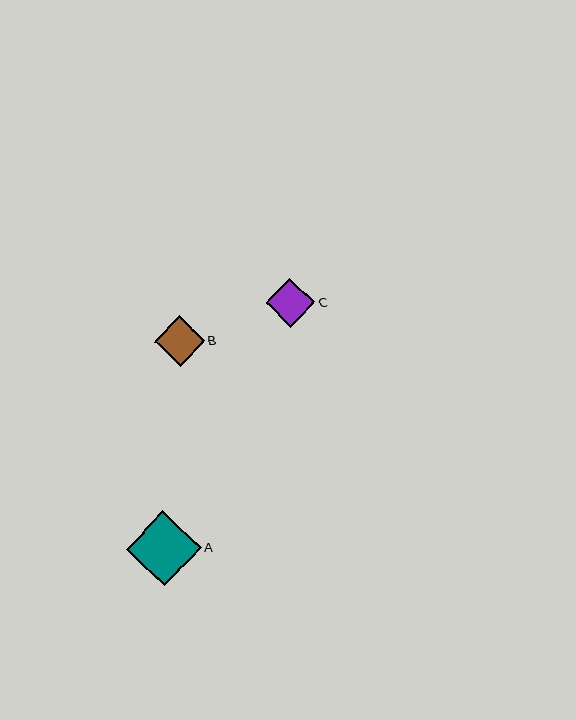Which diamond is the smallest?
Diamond C is the smallest with a size of approximately 50 pixels.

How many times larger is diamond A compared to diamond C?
Diamond A is approximately 1.5 times the size of diamond C.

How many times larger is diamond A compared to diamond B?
Diamond A is approximately 1.5 times the size of diamond B.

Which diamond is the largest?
Diamond A is the largest with a size of approximately 75 pixels.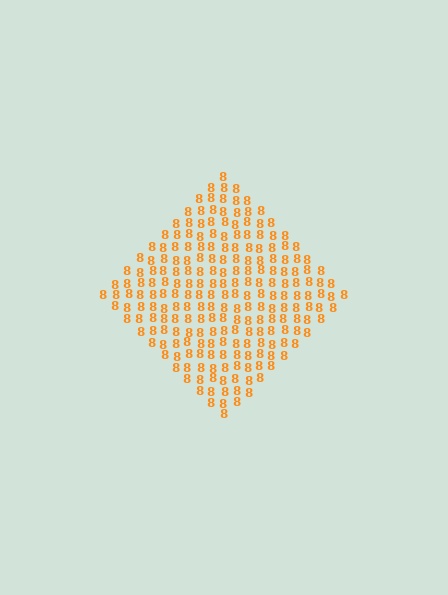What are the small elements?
The small elements are digit 8's.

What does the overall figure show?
The overall figure shows a diamond.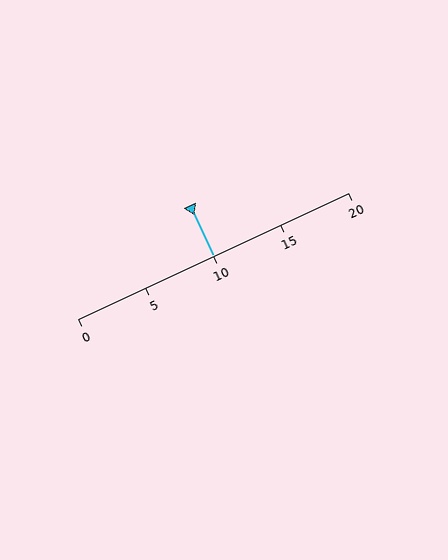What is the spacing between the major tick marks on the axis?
The major ticks are spaced 5 apart.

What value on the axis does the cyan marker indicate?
The marker indicates approximately 10.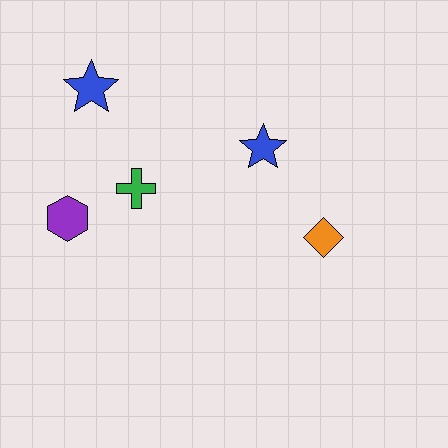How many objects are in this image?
There are 5 objects.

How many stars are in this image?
There are 2 stars.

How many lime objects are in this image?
There are no lime objects.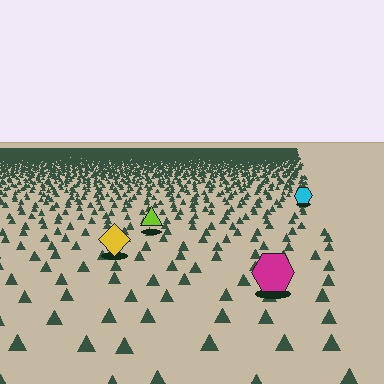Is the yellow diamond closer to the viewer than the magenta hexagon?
No. The magenta hexagon is closer — you can tell from the texture gradient: the ground texture is coarser near it.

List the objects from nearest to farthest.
From nearest to farthest: the magenta hexagon, the yellow diamond, the lime triangle, the cyan hexagon.